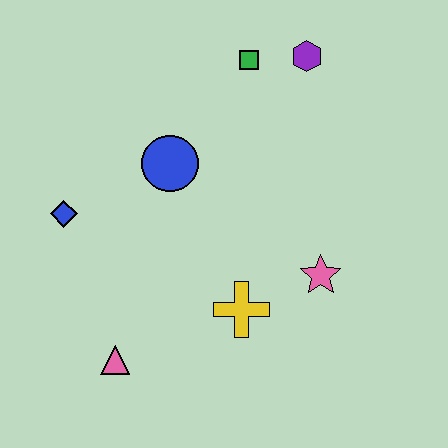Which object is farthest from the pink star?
The blue diamond is farthest from the pink star.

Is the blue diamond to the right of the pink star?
No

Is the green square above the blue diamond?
Yes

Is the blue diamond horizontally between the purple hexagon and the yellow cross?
No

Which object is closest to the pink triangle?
The yellow cross is closest to the pink triangle.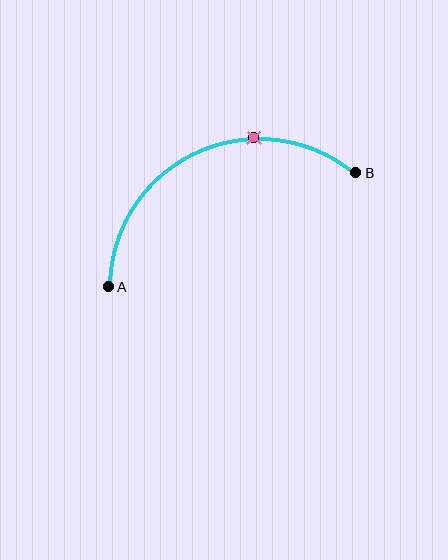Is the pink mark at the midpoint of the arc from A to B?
No. The pink mark lies on the arc but is closer to endpoint B. The arc midpoint would be at the point on the curve equidistant along the arc from both A and B.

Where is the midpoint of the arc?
The arc midpoint is the point on the curve farthest from the straight line joining A and B. It sits above that line.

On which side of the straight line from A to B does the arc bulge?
The arc bulges above the straight line connecting A and B.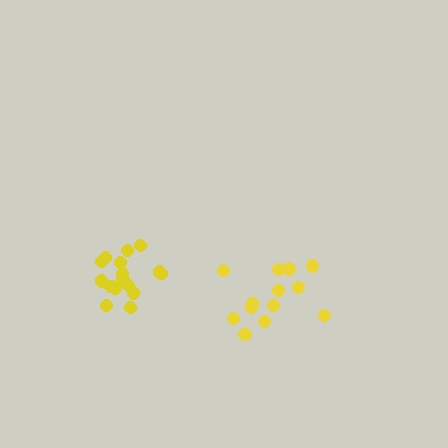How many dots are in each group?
Group 1: 13 dots, Group 2: 16 dots (29 total).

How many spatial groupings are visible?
There are 2 spatial groupings.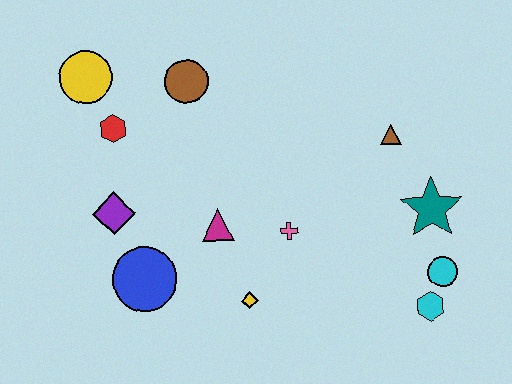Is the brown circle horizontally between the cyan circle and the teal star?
No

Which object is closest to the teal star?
The cyan circle is closest to the teal star.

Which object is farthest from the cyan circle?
The yellow circle is farthest from the cyan circle.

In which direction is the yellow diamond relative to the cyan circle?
The yellow diamond is to the left of the cyan circle.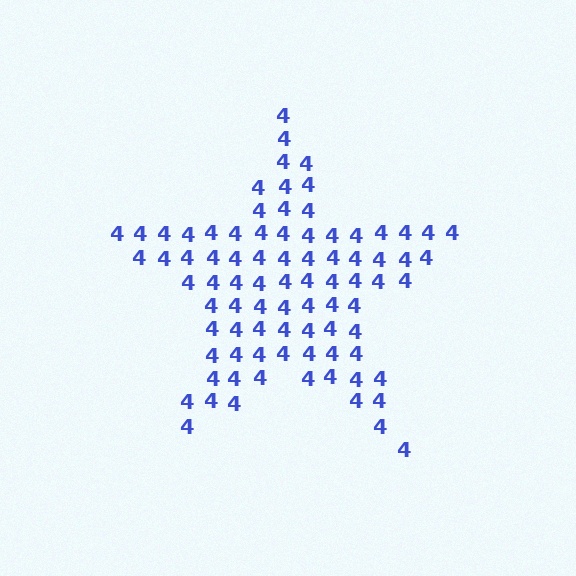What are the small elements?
The small elements are digit 4's.